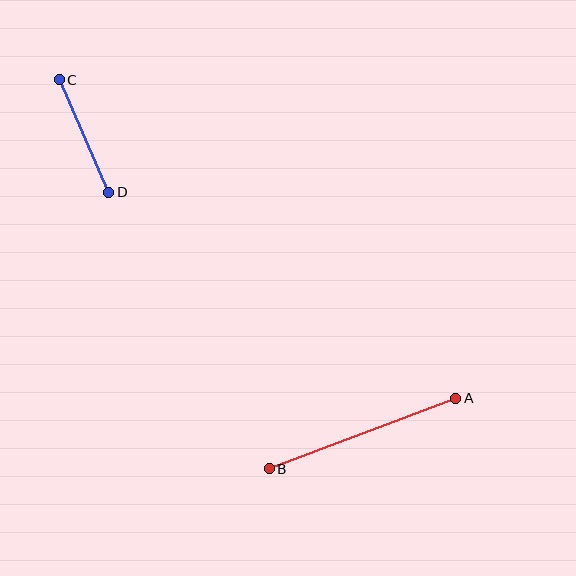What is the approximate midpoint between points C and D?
The midpoint is at approximately (84, 136) pixels.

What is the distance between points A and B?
The distance is approximately 200 pixels.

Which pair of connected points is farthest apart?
Points A and B are farthest apart.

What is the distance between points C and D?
The distance is approximately 123 pixels.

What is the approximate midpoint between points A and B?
The midpoint is at approximately (362, 434) pixels.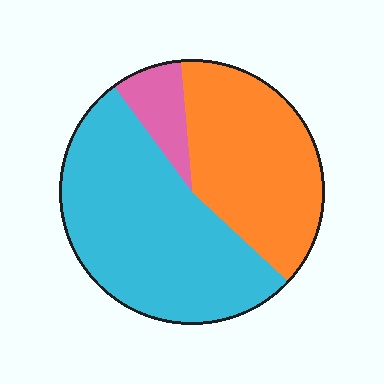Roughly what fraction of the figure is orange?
Orange covers around 40% of the figure.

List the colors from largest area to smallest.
From largest to smallest: cyan, orange, pink.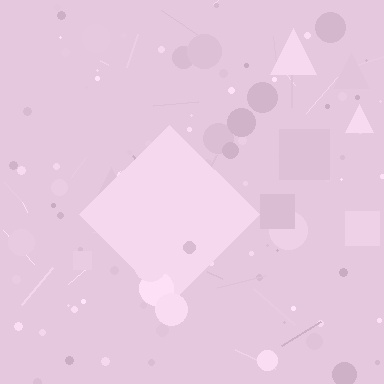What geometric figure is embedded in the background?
A diamond is embedded in the background.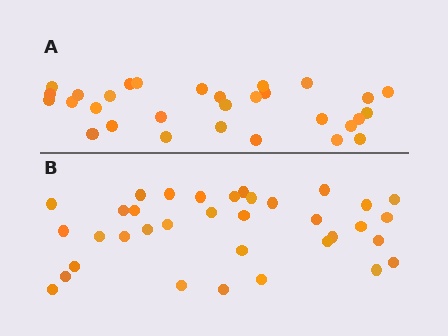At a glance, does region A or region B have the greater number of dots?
Region B (the bottom region) has more dots.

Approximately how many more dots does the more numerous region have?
Region B has about 5 more dots than region A.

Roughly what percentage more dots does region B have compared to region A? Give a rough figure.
About 15% more.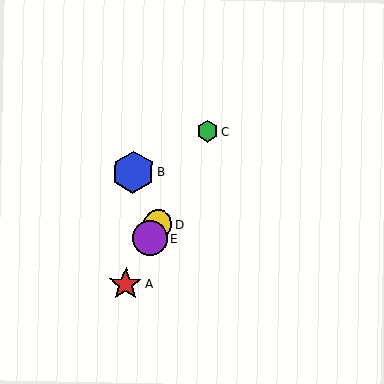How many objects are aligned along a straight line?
4 objects (A, C, D, E) are aligned along a straight line.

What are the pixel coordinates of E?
Object E is at (150, 238).